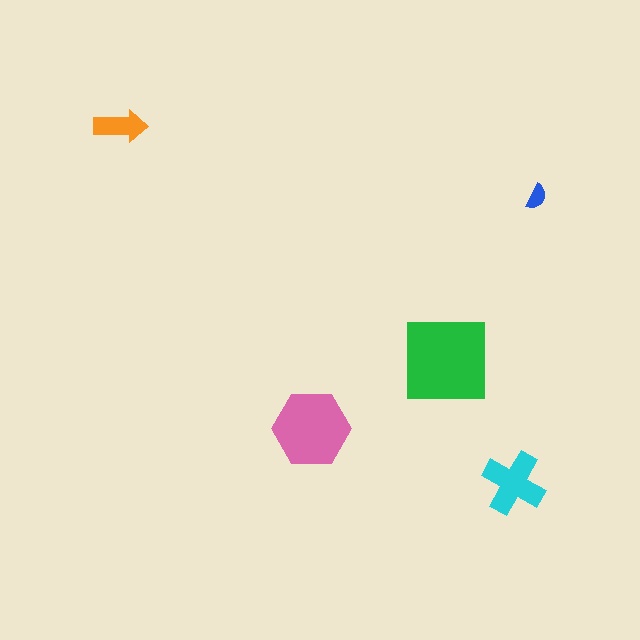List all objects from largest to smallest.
The green square, the pink hexagon, the cyan cross, the orange arrow, the blue semicircle.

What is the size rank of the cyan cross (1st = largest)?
3rd.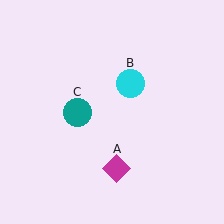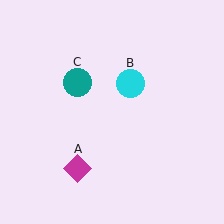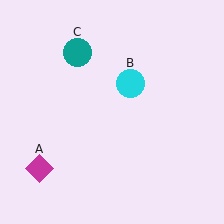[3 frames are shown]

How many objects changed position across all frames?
2 objects changed position: magenta diamond (object A), teal circle (object C).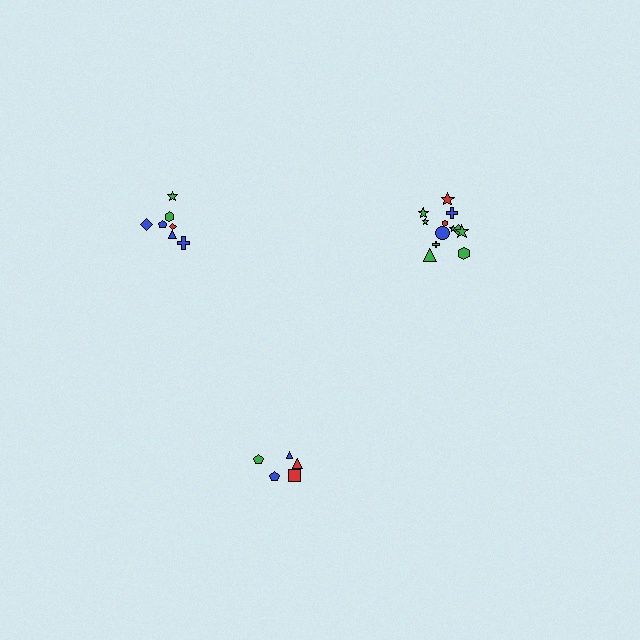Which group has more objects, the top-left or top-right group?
The top-right group.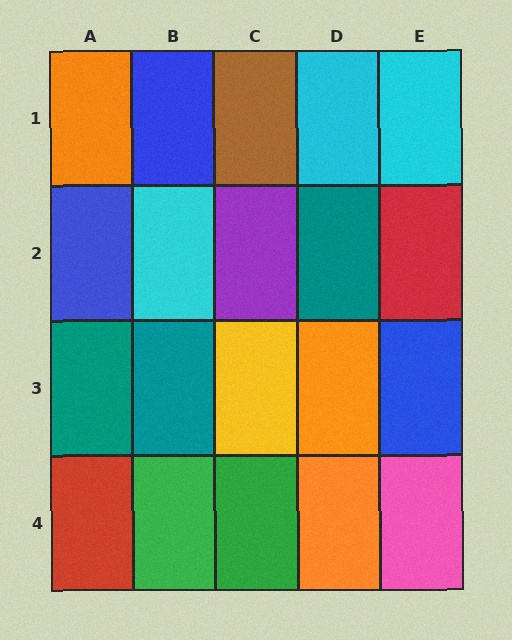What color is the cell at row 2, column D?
Teal.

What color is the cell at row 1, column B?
Blue.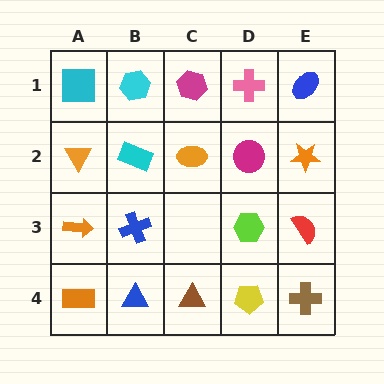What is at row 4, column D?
A yellow pentagon.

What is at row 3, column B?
A blue cross.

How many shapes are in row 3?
4 shapes.